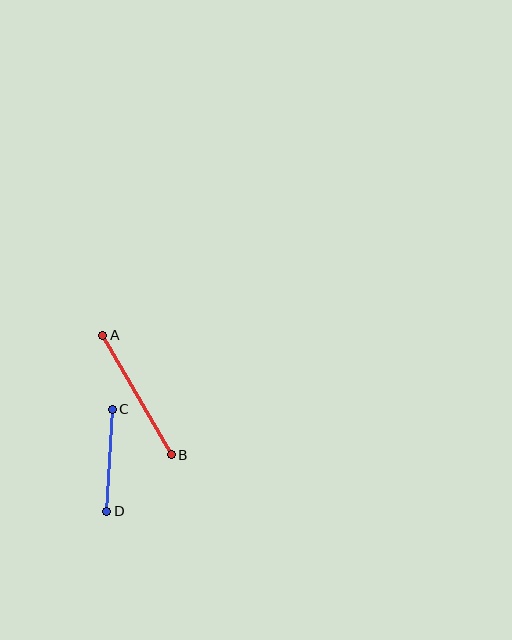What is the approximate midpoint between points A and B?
The midpoint is at approximately (137, 395) pixels.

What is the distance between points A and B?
The distance is approximately 138 pixels.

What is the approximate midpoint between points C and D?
The midpoint is at approximately (110, 460) pixels.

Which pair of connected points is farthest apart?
Points A and B are farthest apart.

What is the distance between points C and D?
The distance is approximately 102 pixels.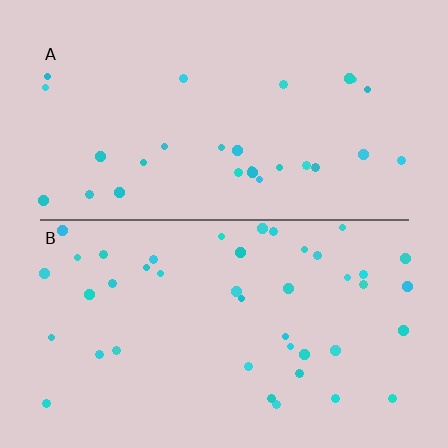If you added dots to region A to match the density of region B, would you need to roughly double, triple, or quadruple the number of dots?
Approximately double.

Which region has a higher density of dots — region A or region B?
B (the bottom).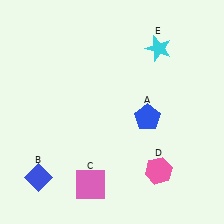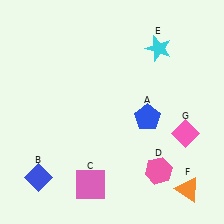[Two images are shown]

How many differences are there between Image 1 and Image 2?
There are 2 differences between the two images.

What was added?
An orange triangle (F), a pink diamond (G) were added in Image 2.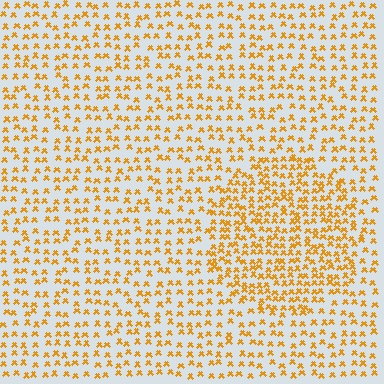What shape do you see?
I see a circle.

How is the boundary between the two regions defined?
The boundary is defined by a change in element density (approximately 1.7x ratio). All elements are the same color, size, and shape.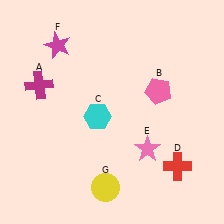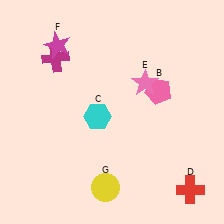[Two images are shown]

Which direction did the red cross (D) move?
The red cross (D) moved down.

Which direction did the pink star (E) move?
The pink star (E) moved up.